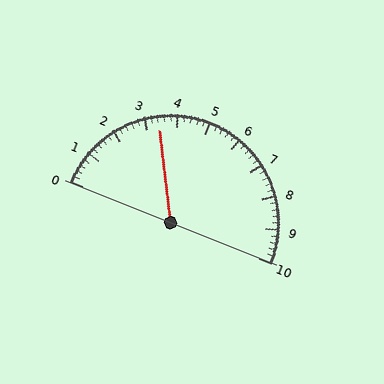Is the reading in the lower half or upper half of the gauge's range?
The reading is in the lower half of the range (0 to 10).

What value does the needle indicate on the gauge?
The needle indicates approximately 3.4.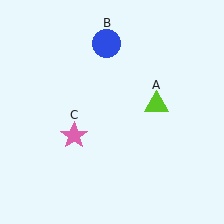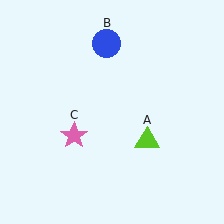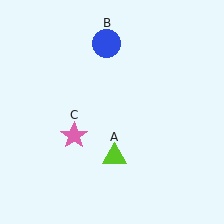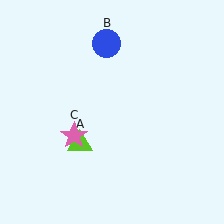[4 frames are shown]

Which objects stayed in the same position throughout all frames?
Blue circle (object B) and pink star (object C) remained stationary.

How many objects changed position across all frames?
1 object changed position: lime triangle (object A).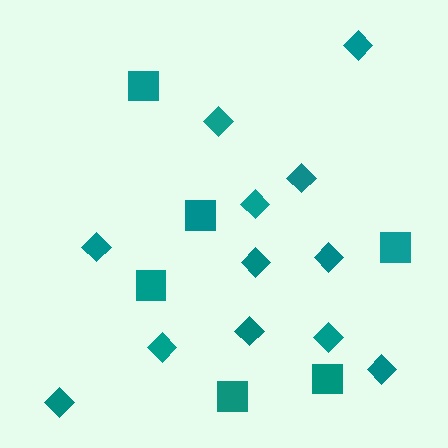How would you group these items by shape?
There are 2 groups: one group of diamonds (12) and one group of squares (6).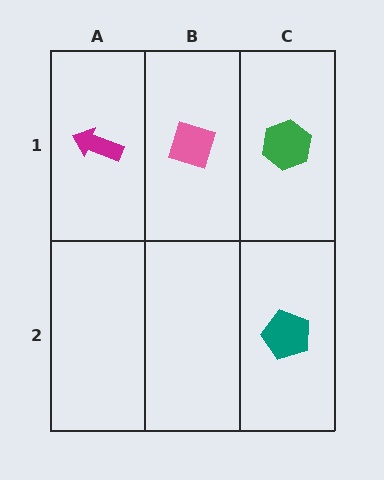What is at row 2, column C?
A teal pentagon.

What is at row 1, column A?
A magenta arrow.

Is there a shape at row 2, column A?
No, that cell is empty.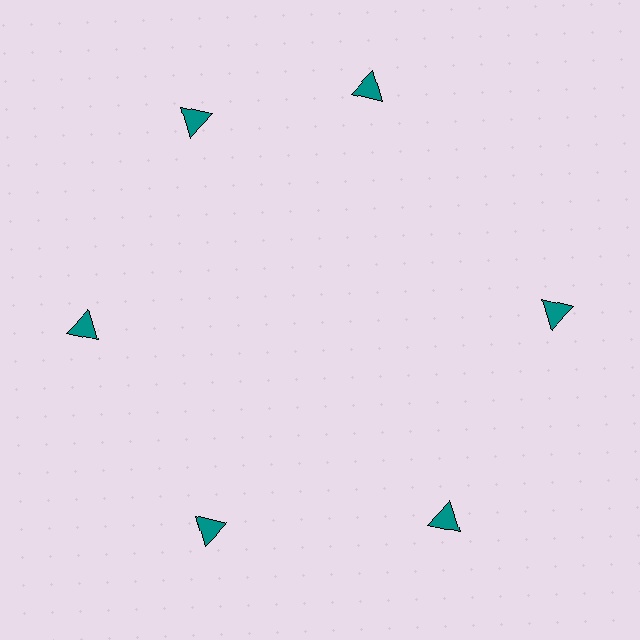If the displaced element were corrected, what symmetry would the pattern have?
It would have 6-fold rotational symmetry — the pattern would map onto itself every 60 degrees.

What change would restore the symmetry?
The symmetry would be restored by rotating it back into even spacing with its neighbors so that all 6 triangles sit at equal angles and equal distance from the center.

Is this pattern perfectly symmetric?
No. The 6 teal triangles are arranged in a ring, but one element near the 1 o'clock position is rotated out of alignment along the ring, breaking the 6-fold rotational symmetry.